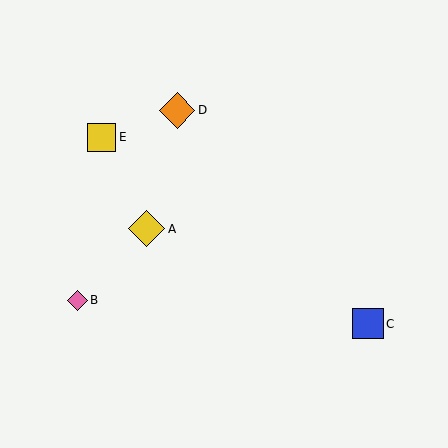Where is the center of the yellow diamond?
The center of the yellow diamond is at (147, 229).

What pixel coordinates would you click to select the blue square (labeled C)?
Click at (368, 324) to select the blue square C.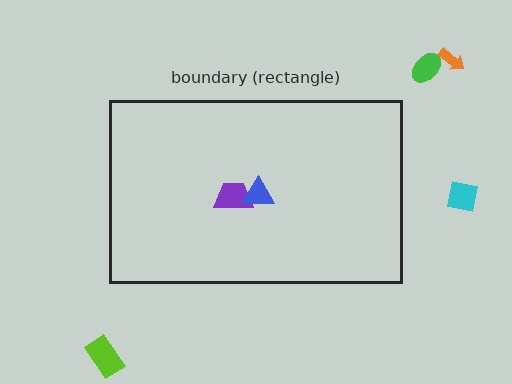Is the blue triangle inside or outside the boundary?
Inside.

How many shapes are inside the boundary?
2 inside, 4 outside.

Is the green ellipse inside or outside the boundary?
Outside.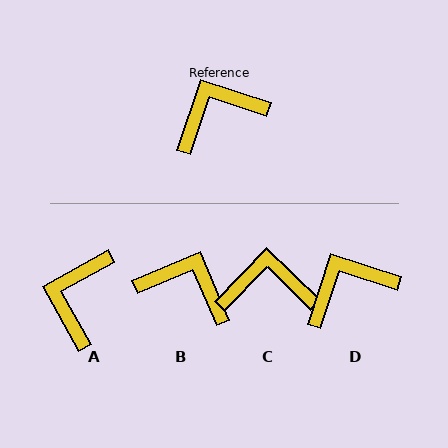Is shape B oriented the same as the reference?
No, it is off by about 49 degrees.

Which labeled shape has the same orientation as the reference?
D.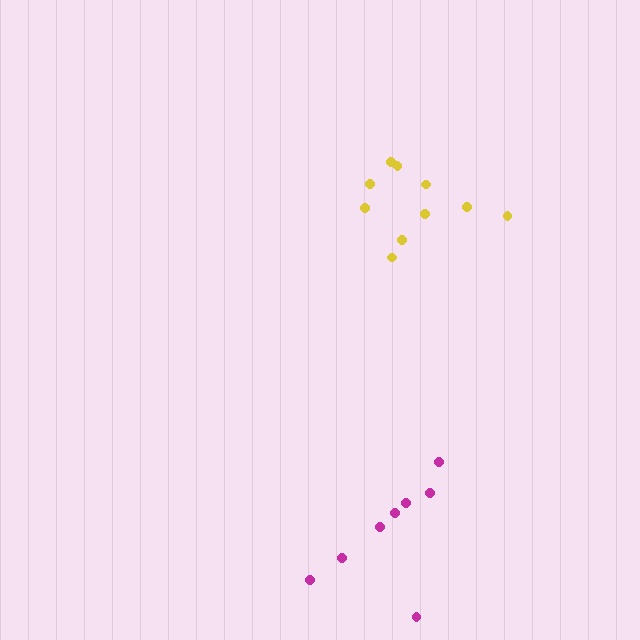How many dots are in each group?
Group 1: 8 dots, Group 2: 10 dots (18 total).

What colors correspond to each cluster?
The clusters are colored: magenta, yellow.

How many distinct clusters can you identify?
There are 2 distinct clusters.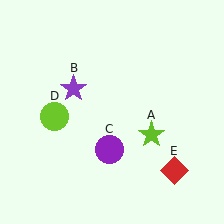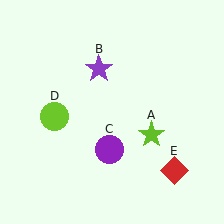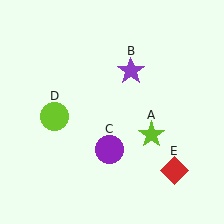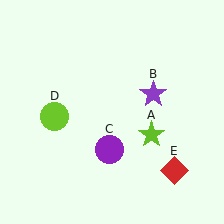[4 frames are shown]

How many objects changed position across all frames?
1 object changed position: purple star (object B).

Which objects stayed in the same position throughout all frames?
Lime star (object A) and purple circle (object C) and lime circle (object D) and red diamond (object E) remained stationary.